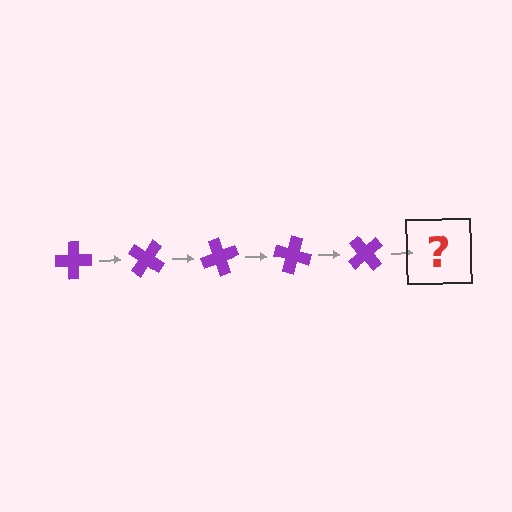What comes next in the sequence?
The next element should be a purple cross rotated 175 degrees.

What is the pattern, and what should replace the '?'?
The pattern is that the cross rotates 35 degrees each step. The '?' should be a purple cross rotated 175 degrees.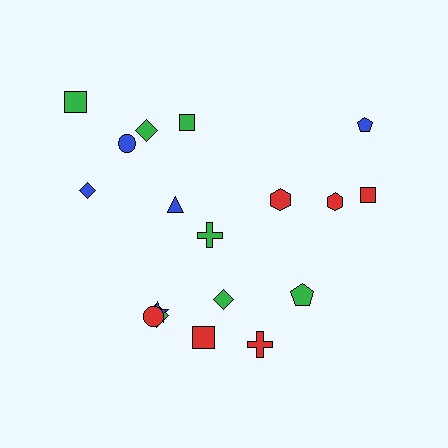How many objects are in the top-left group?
There are 6 objects.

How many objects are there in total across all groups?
There are 18 objects.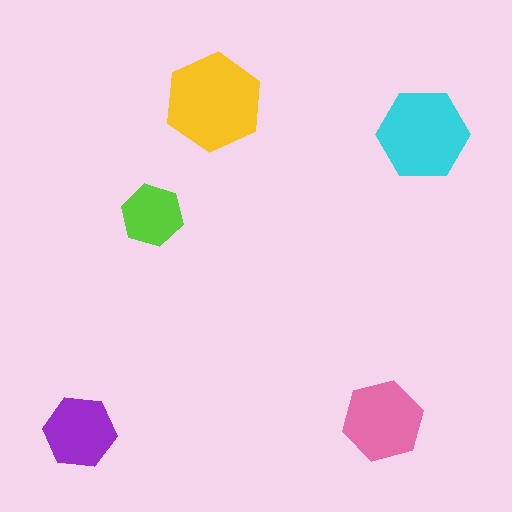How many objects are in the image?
There are 5 objects in the image.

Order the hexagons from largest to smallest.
the yellow one, the cyan one, the pink one, the purple one, the lime one.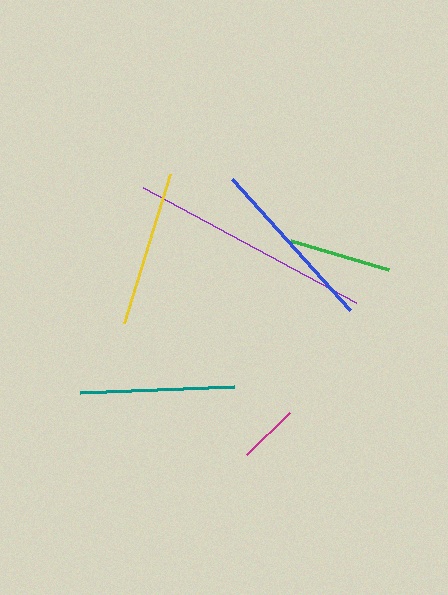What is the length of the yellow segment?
The yellow segment is approximately 155 pixels long.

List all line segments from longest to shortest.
From longest to shortest: purple, blue, yellow, teal, green, magenta.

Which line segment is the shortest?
The magenta line is the shortest at approximately 61 pixels.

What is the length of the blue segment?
The blue segment is approximately 176 pixels long.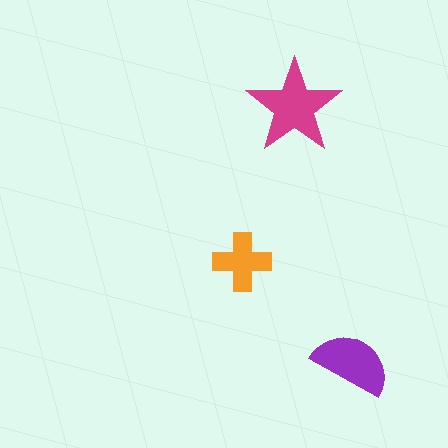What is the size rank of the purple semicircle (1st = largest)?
2nd.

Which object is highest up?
The magenta star is topmost.